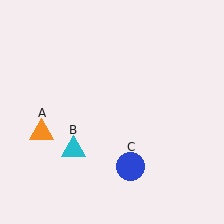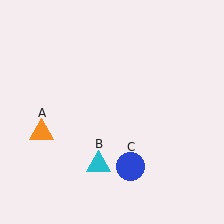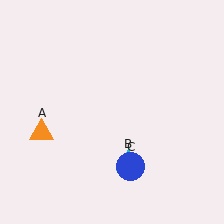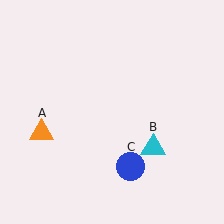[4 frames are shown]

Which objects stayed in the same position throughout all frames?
Orange triangle (object A) and blue circle (object C) remained stationary.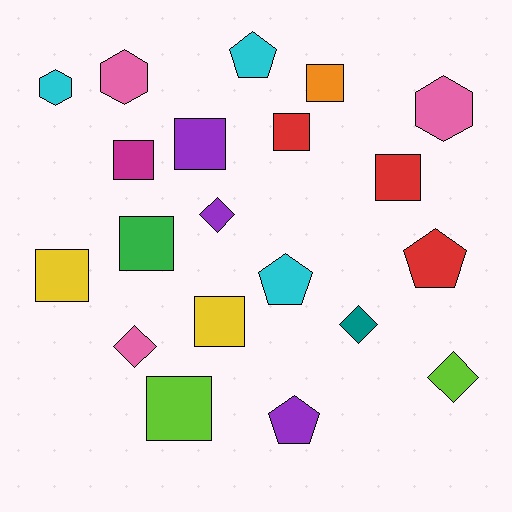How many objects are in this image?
There are 20 objects.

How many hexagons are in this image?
There are 3 hexagons.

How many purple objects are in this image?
There are 3 purple objects.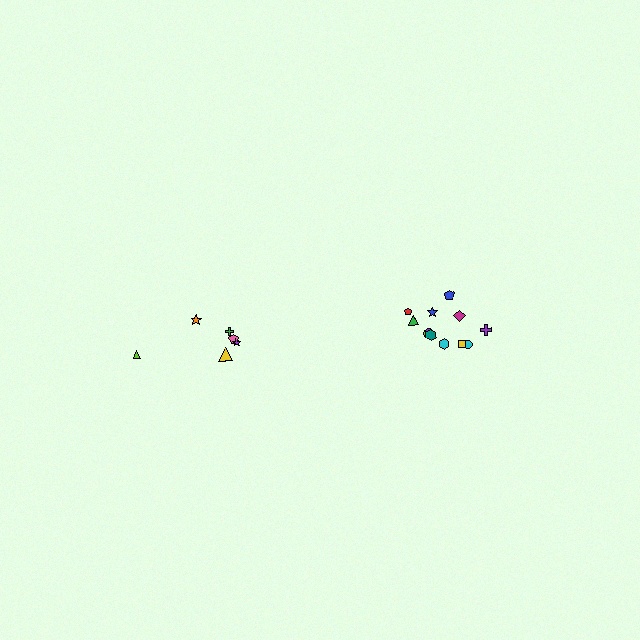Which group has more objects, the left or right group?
The right group.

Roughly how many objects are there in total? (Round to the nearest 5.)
Roughly 20 objects in total.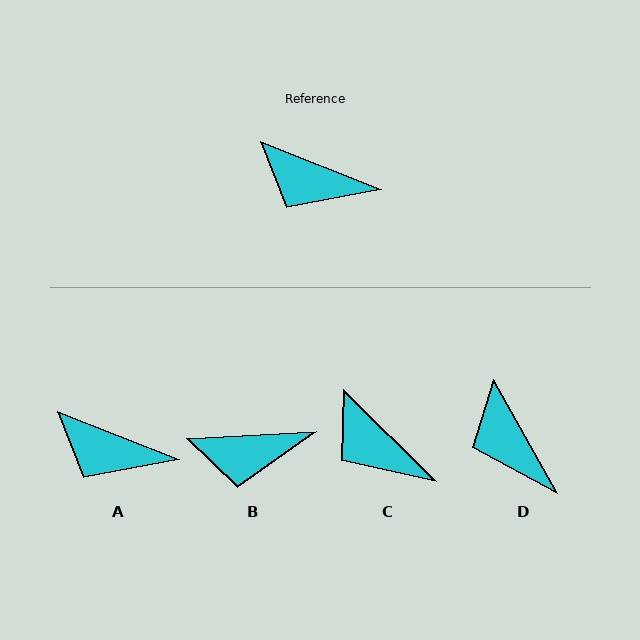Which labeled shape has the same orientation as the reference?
A.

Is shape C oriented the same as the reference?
No, it is off by about 23 degrees.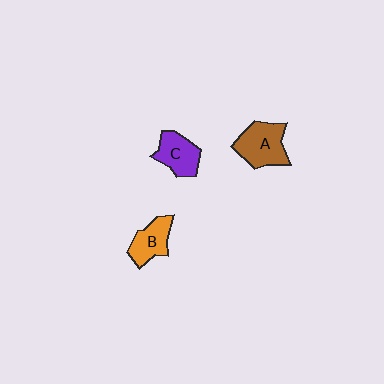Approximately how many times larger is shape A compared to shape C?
Approximately 1.3 times.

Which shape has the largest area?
Shape A (brown).